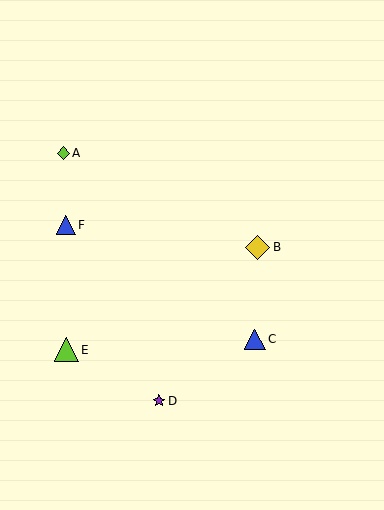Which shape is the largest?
The yellow diamond (labeled B) is the largest.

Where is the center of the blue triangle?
The center of the blue triangle is at (255, 339).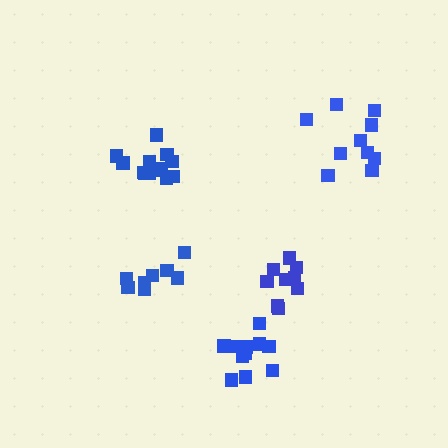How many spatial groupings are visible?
There are 5 spatial groupings.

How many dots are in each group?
Group 1: 10 dots, Group 2: 14 dots, Group 3: 9 dots, Group 4: 8 dots, Group 5: 11 dots (52 total).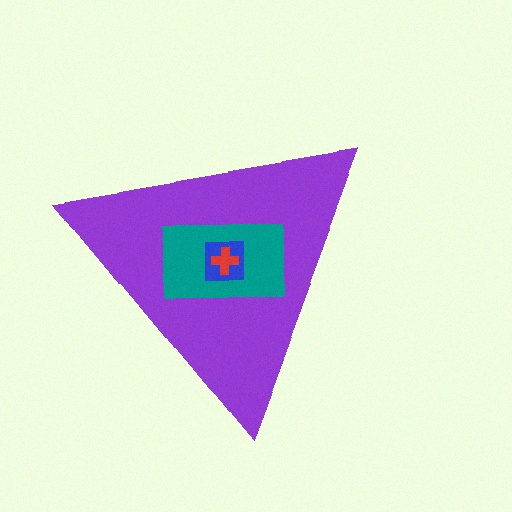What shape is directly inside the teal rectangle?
The blue square.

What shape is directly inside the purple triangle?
The teal rectangle.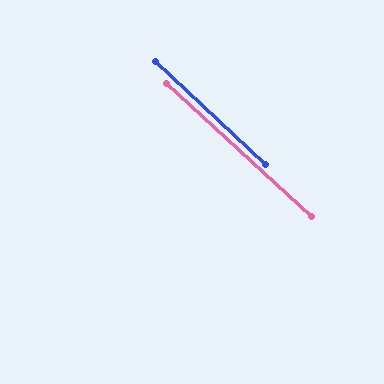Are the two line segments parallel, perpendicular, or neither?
Parallel — their directions differ by only 0.6°.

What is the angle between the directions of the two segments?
Approximately 1 degree.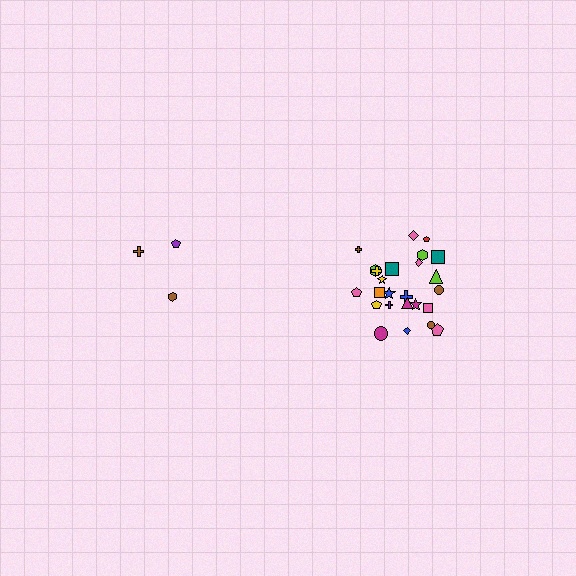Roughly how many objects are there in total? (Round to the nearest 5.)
Roughly 30 objects in total.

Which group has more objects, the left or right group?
The right group.